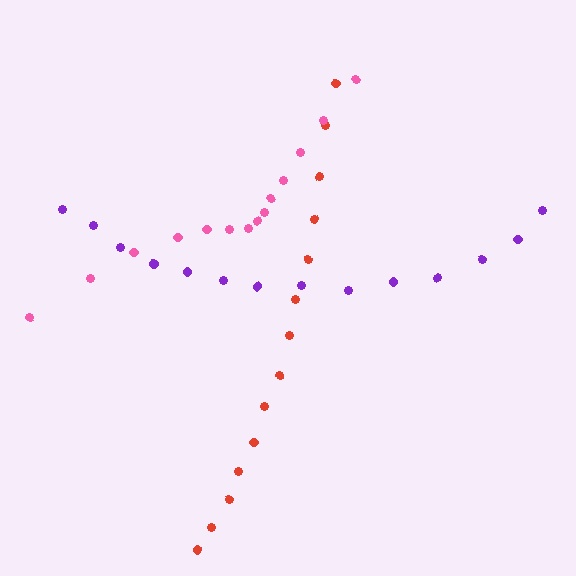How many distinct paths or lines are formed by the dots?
There are 3 distinct paths.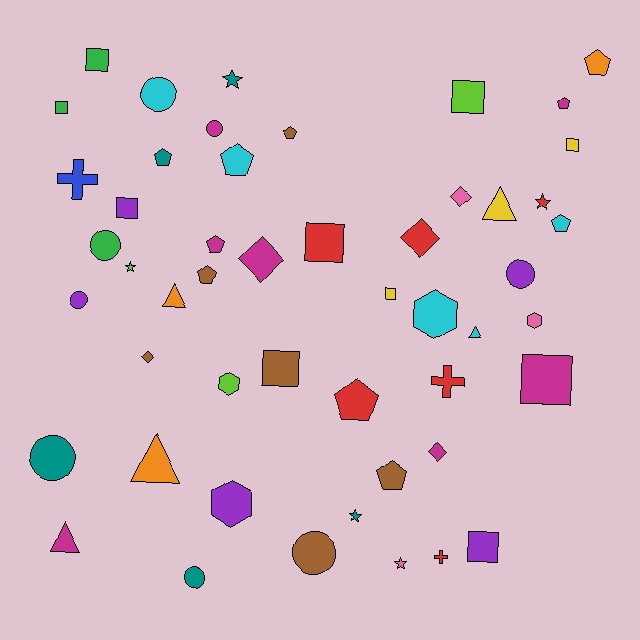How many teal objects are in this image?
There are 5 teal objects.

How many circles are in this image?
There are 8 circles.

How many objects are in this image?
There are 50 objects.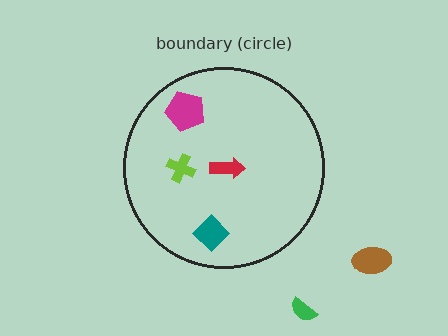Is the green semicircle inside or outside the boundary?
Outside.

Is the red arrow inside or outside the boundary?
Inside.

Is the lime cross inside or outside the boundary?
Inside.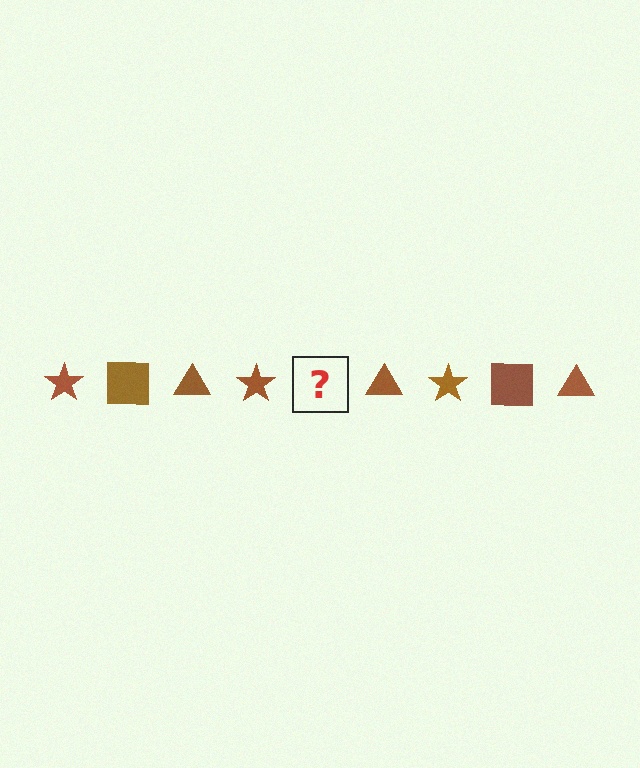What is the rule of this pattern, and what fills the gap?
The rule is that the pattern cycles through star, square, triangle shapes in brown. The gap should be filled with a brown square.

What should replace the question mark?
The question mark should be replaced with a brown square.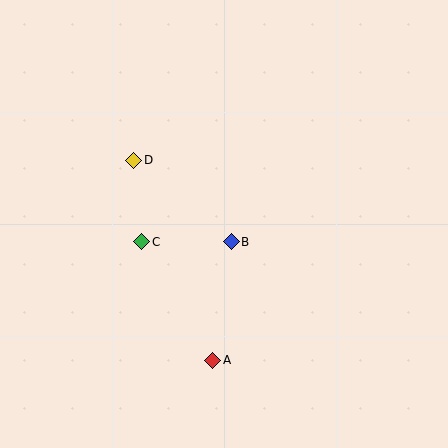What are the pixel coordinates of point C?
Point C is at (142, 242).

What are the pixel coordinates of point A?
Point A is at (213, 360).